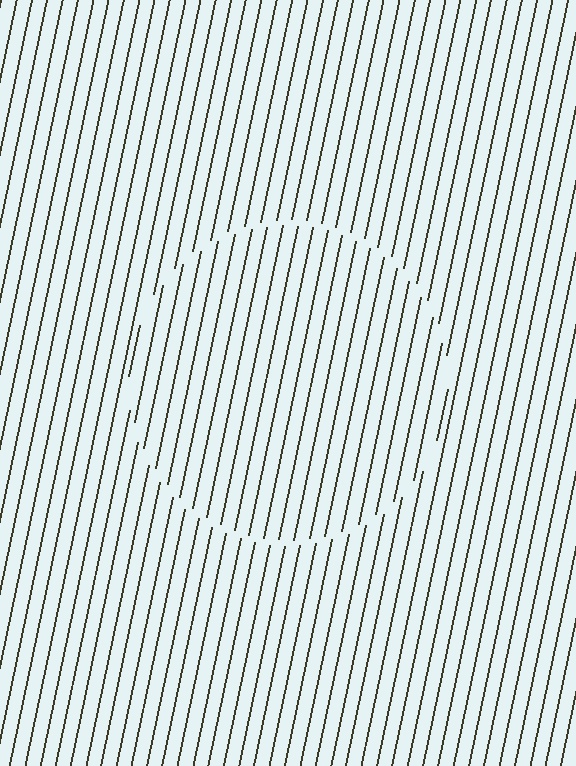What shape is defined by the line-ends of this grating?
An illusory circle. The interior of the shape contains the same grating, shifted by half a period — the contour is defined by the phase discontinuity where line-ends from the inner and outer gratings abut.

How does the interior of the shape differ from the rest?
The interior of the shape contains the same grating, shifted by half a period — the contour is defined by the phase discontinuity where line-ends from the inner and outer gratings abut.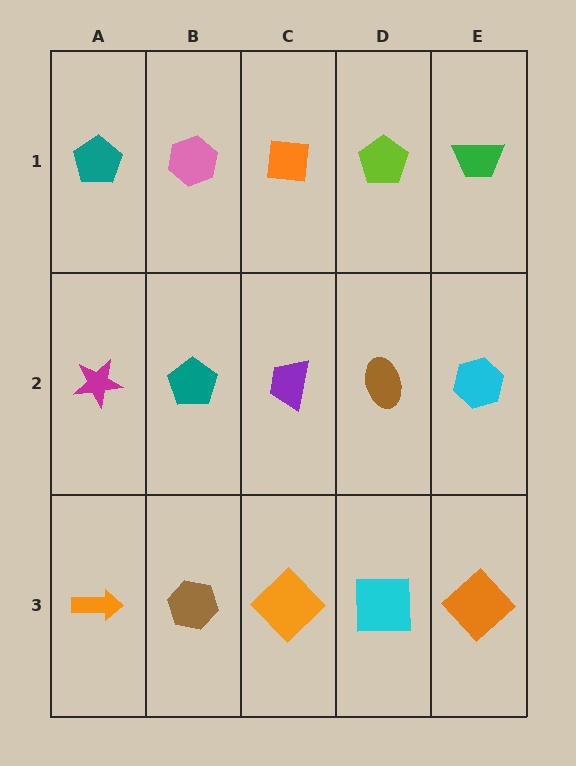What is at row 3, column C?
An orange diamond.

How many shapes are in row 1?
5 shapes.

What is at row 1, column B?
A pink hexagon.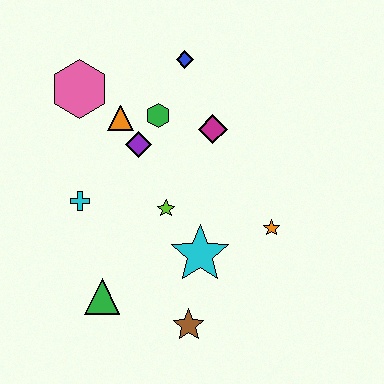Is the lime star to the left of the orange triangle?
No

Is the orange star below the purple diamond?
Yes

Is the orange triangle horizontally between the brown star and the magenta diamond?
No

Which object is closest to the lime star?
The cyan star is closest to the lime star.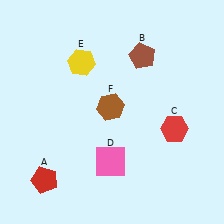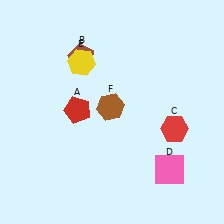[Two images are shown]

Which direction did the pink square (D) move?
The pink square (D) moved right.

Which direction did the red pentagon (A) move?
The red pentagon (A) moved up.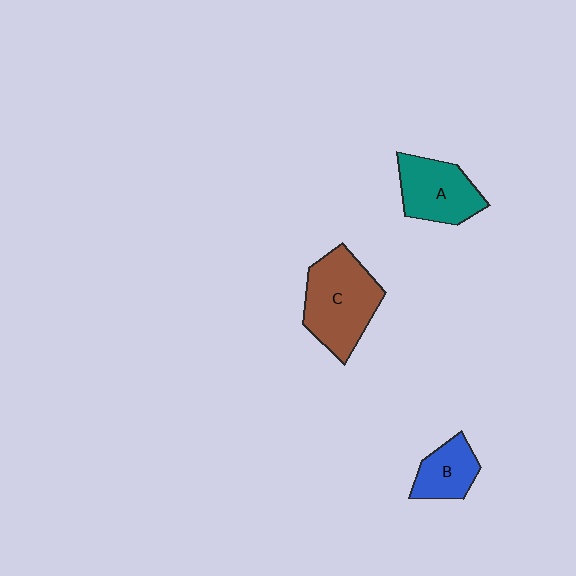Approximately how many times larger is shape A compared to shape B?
Approximately 1.5 times.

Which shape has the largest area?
Shape C (brown).